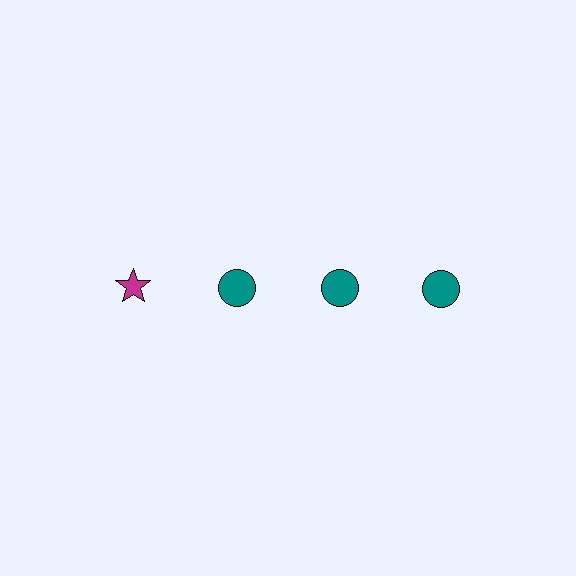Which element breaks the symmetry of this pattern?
The magenta star in the top row, leftmost column breaks the symmetry. All other shapes are teal circles.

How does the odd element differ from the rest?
It differs in both color (magenta instead of teal) and shape (star instead of circle).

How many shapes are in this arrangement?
There are 4 shapes arranged in a grid pattern.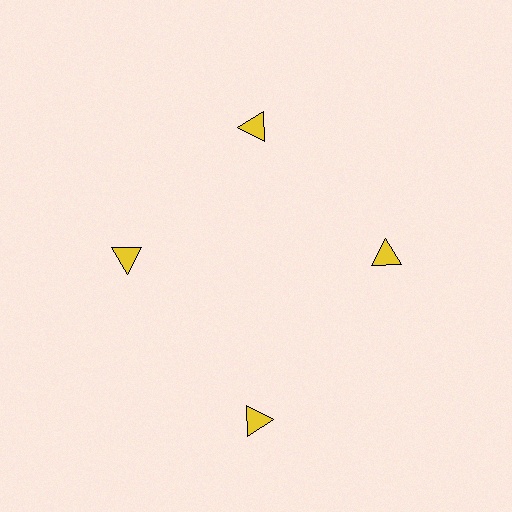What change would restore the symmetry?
The symmetry would be restored by moving it inward, back onto the ring so that all 4 triangles sit at equal angles and equal distance from the center.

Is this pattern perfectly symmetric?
No. The 4 yellow triangles are arranged in a ring, but one element near the 6 o'clock position is pushed outward from the center, breaking the 4-fold rotational symmetry.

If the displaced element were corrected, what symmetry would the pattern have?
It would have 4-fold rotational symmetry — the pattern would map onto itself every 90 degrees.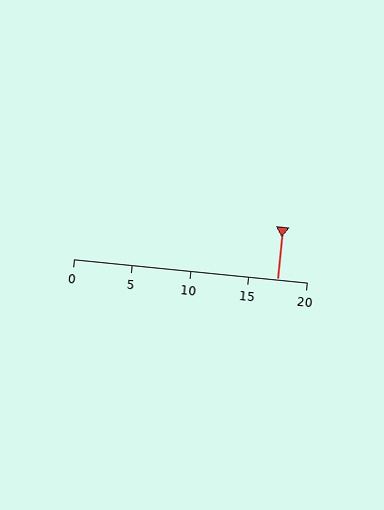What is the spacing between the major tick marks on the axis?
The major ticks are spaced 5 apart.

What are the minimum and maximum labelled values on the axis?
The axis runs from 0 to 20.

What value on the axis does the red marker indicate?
The marker indicates approximately 17.5.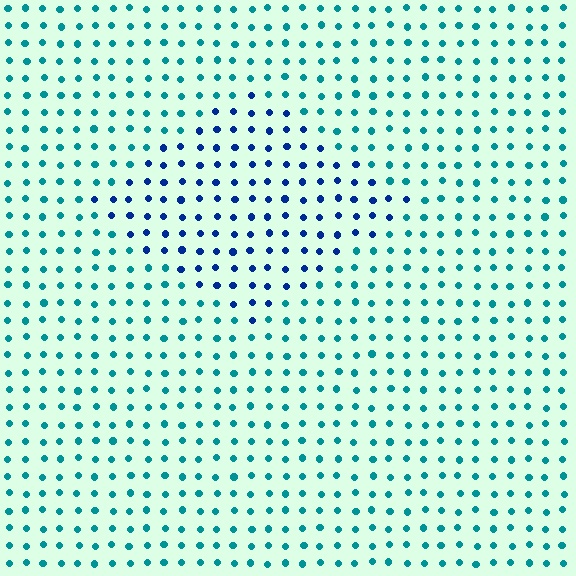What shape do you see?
I see a diamond.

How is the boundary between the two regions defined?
The boundary is defined purely by a slight shift in hue (about 42 degrees). Spacing, size, and orientation are identical on both sides.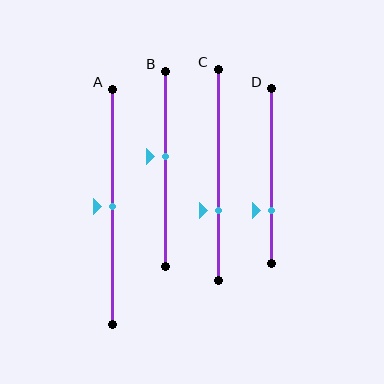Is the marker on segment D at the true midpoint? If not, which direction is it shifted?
No, the marker on segment D is shifted downward by about 20% of the segment length.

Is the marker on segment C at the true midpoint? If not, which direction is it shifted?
No, the marker on segment C is shifted downward by about 17% of the segment length.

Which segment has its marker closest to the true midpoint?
Segment A has its marker closest to the true midpoint.